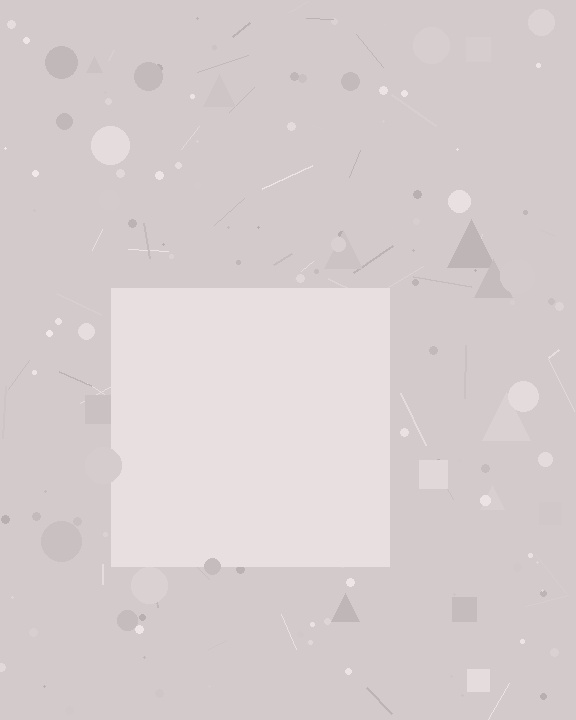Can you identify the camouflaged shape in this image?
The camouflaged shape is a square.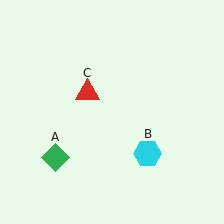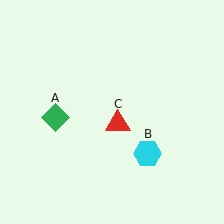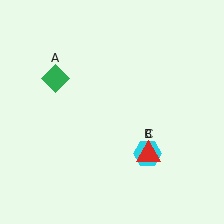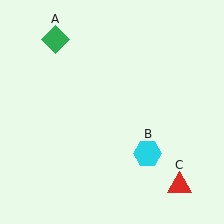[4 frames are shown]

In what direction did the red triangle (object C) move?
The red triangle (object C) moved down and to the right.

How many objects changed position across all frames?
2 objects changed position: green diamond (object A), red triangle (object C).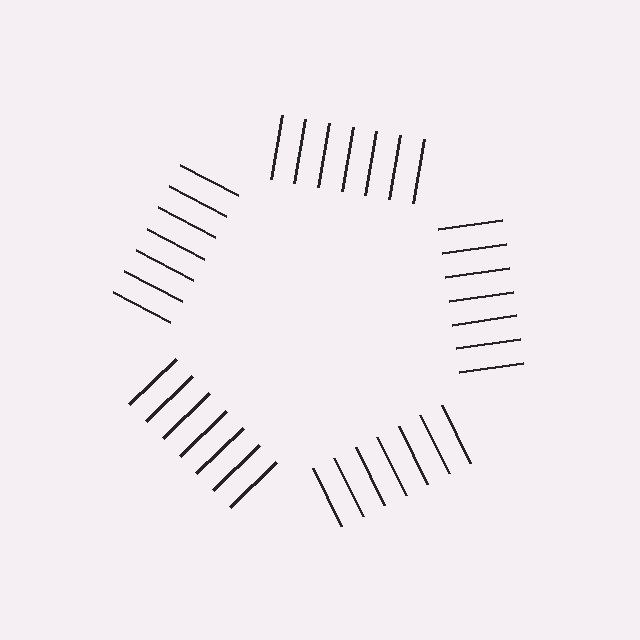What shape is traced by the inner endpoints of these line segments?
An illusory pentagon — the line segments terminate on its edges but no continuous stroke is drawn.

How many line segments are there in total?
35 — 7 along each of the 5 edges.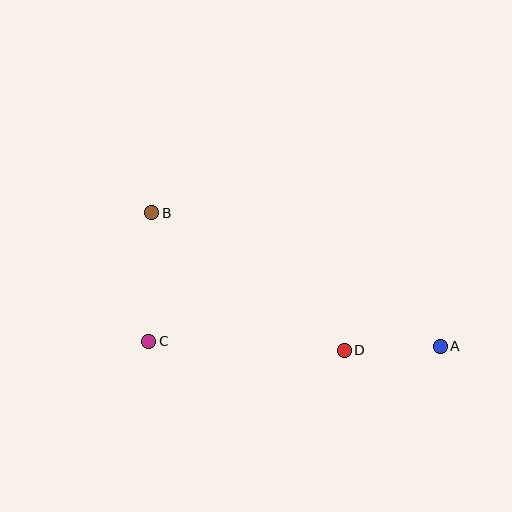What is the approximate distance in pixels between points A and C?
The distance between A and C is approximately 291 pixels.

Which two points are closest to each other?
Points A and D are closest to each other.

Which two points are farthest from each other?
Points A and B are farthest from each other.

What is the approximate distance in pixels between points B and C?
The distance between B and C is approximately 128 pixels.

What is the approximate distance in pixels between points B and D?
The distance between B and D is approximately 236 pixels.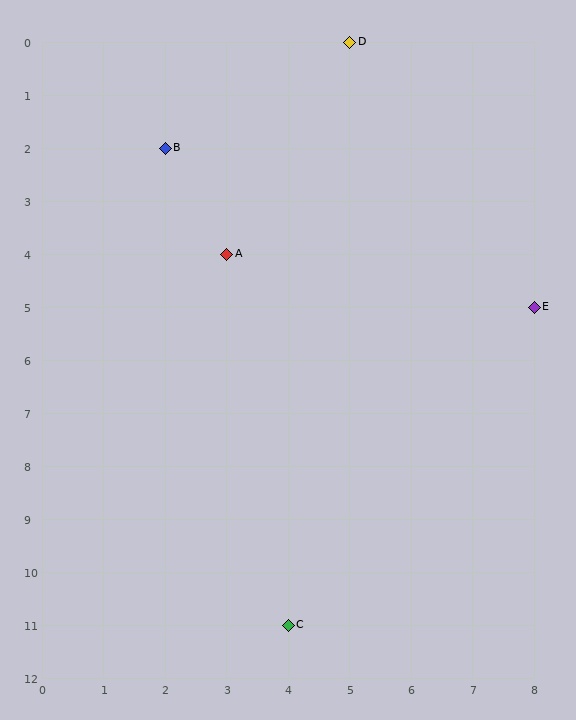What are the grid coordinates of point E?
Point E is at grid coordinates (8, 5).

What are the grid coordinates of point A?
Point A is at grid coordinates (3, 4).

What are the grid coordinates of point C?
Point C is at grid coordinates (4, 11).